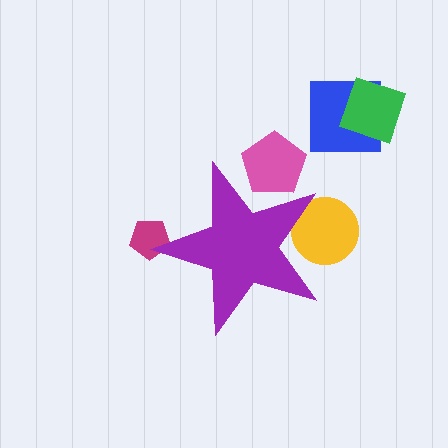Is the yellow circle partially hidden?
Yes, the yellow circle is partially hidden behind the purple star.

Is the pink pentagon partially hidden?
Yes, the pink pentagon is partially hidden behind the purple star.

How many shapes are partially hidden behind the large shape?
3 shapes are partially hidden.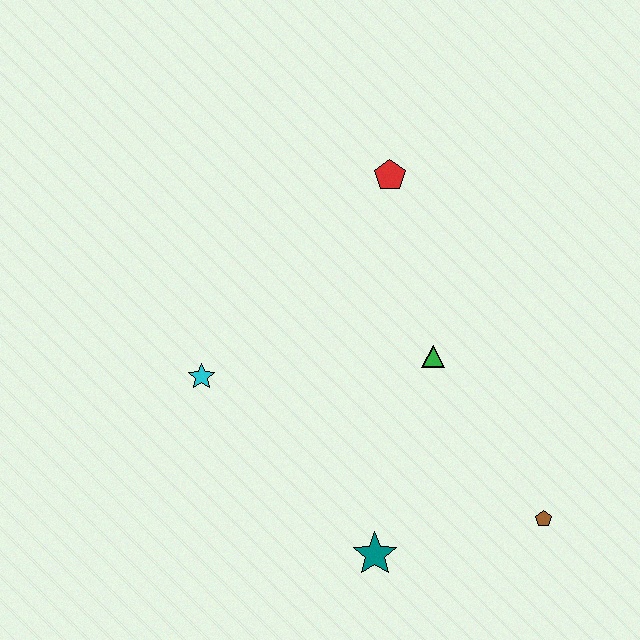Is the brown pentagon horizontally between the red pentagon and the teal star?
No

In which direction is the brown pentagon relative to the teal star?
The brown pentagon is to the right of the teal star.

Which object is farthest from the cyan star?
The brown pentagon is farthest from the cyan star.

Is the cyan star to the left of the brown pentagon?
Yes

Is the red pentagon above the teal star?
Yes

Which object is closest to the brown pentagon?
The teal star is closest to the brown pentagon.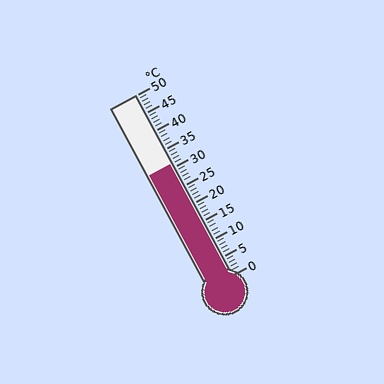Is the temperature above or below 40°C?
The temperature is below 40°C.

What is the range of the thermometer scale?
The thermometer scale ranges from 0°C to 50°C.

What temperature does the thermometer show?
The thermometer shows approximately 31°C.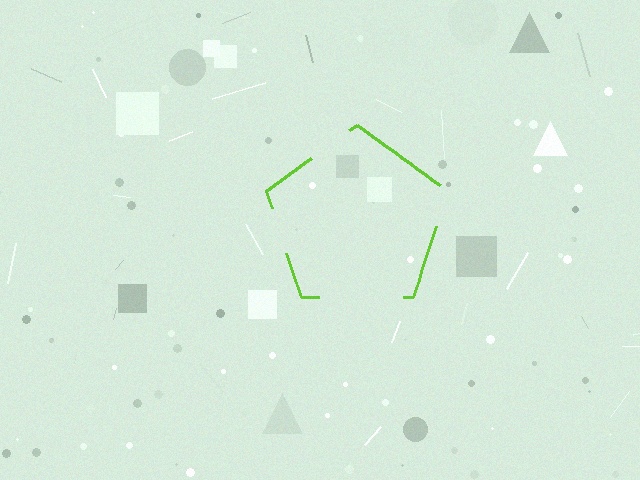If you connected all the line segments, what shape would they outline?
They would outline a pentagon.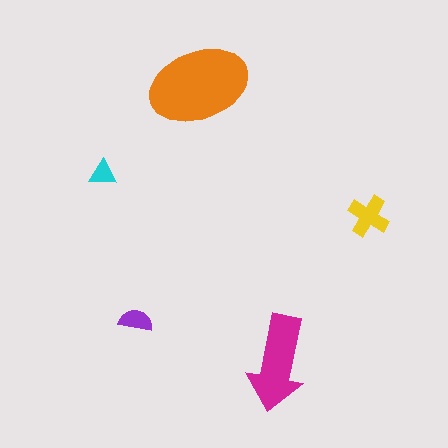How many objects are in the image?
There are 5 objects in the image.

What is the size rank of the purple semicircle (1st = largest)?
4th.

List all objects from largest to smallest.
The orange ellipse, the magenta arrow, the yellow cross, the purple semicircle, the cyan triangle.